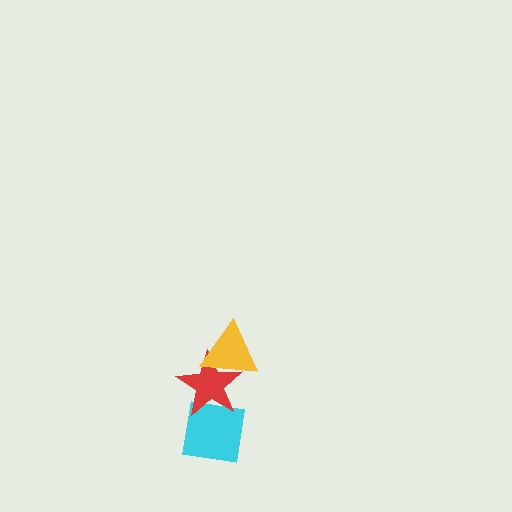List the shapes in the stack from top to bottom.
From top to bottom: the yellow triangle, the red star, the cyan square.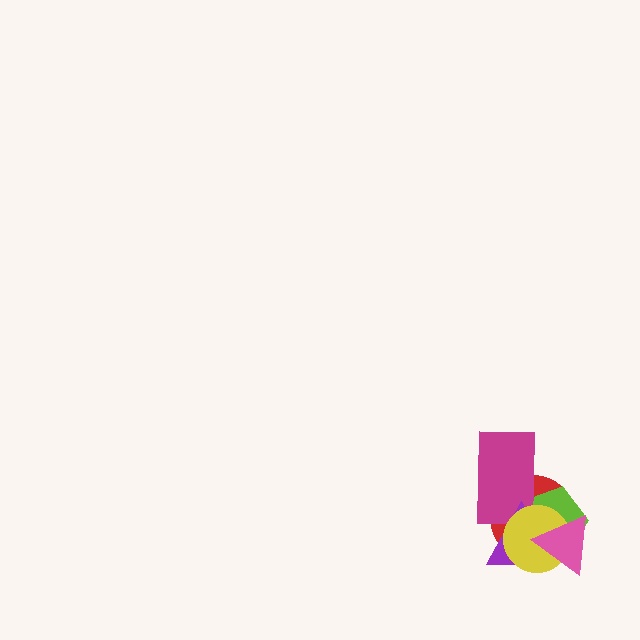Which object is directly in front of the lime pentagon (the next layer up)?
The magenta rectangle is directly in front of the lime pentagon.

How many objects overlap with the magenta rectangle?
4 objects overlap with the magenta rectangle.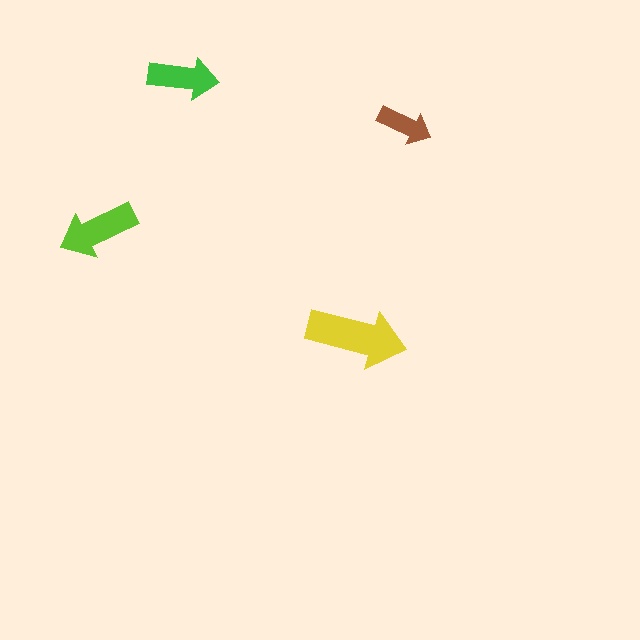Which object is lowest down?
The yellow arrow is bottommost.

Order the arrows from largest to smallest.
the yellow one, the lime one, the green one, the brown one.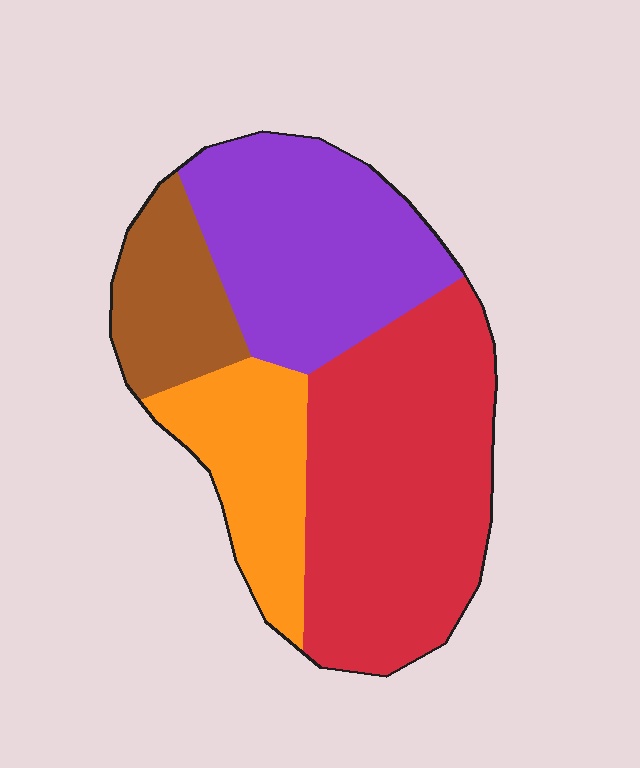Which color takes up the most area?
Red, at roughly 40%.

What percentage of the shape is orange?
Orange takes up about one sixth (1/6) of the shape.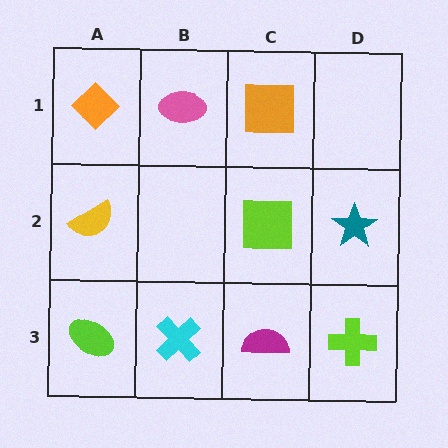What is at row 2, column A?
A yellow semicircle.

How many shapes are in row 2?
3 shapes.